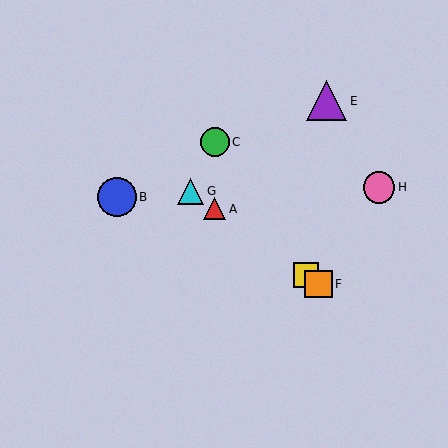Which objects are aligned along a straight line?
Objects A, D, F, G are aligned along a straight line.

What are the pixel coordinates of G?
Object G is at (191, 191).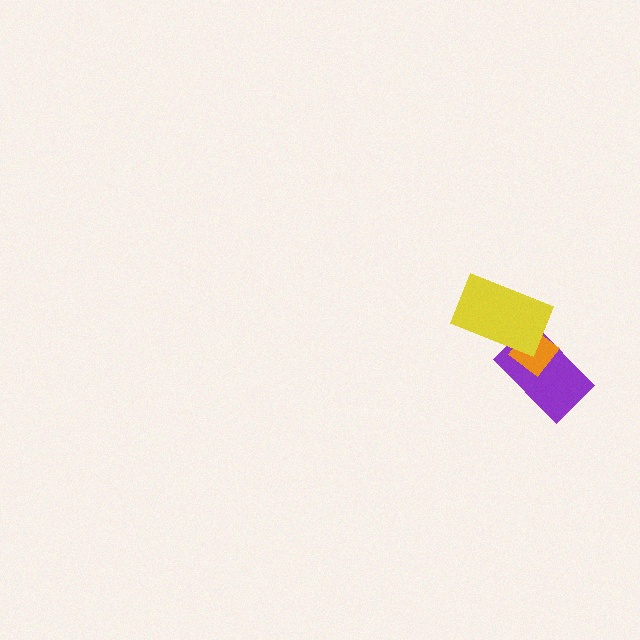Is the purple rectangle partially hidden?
Yes, it is partially covered by another shape.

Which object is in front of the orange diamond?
The yellow rectangle is in front of the orange diamond.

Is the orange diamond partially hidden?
Yes, it is partially covered by another shape.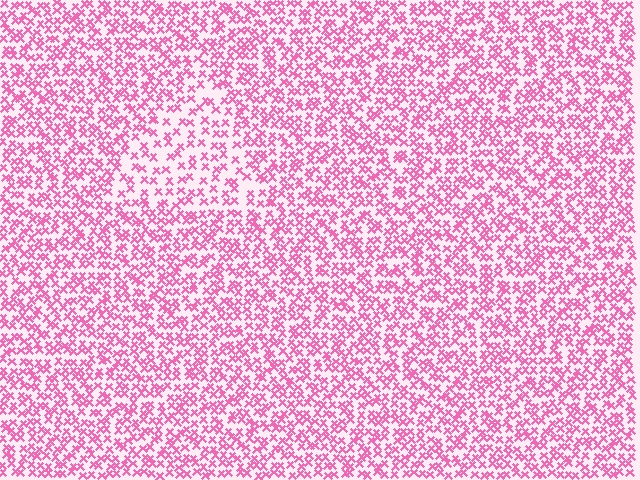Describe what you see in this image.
The image contains small pink elements arranged at two different densities. A triangle-shaped region is visible where the elements are less densely packed than the surrounding area.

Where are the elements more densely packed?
The elements are more densely packed outside the triangle boundary.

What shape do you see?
I see a triangle.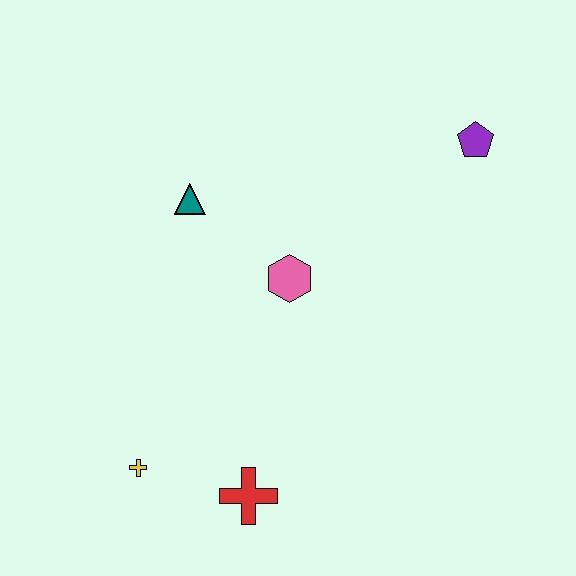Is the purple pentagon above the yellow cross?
Yes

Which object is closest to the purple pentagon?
The pink hexagon is closest to the purple pentagon.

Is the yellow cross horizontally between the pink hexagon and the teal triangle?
No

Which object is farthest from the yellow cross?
The purple pentagon is farthest from the yellow cross.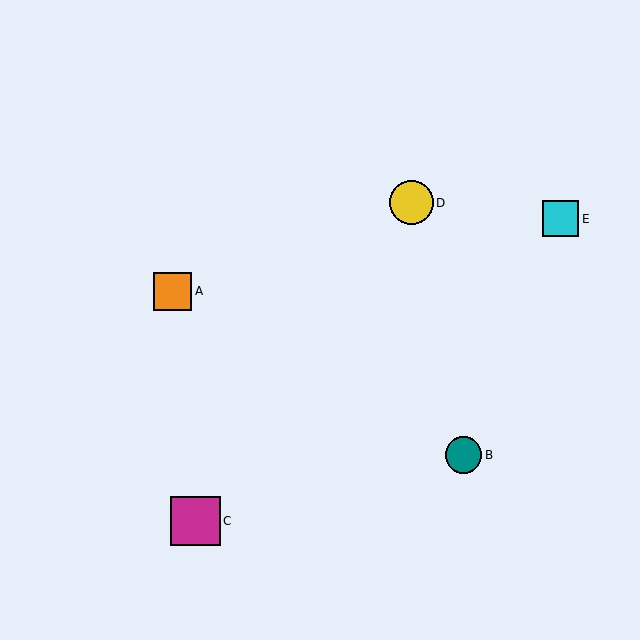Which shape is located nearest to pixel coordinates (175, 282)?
The orange square (labeled A) at (173, 291) is nearest to that location.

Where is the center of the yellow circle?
The center of the yellow circle is at (412, 203).